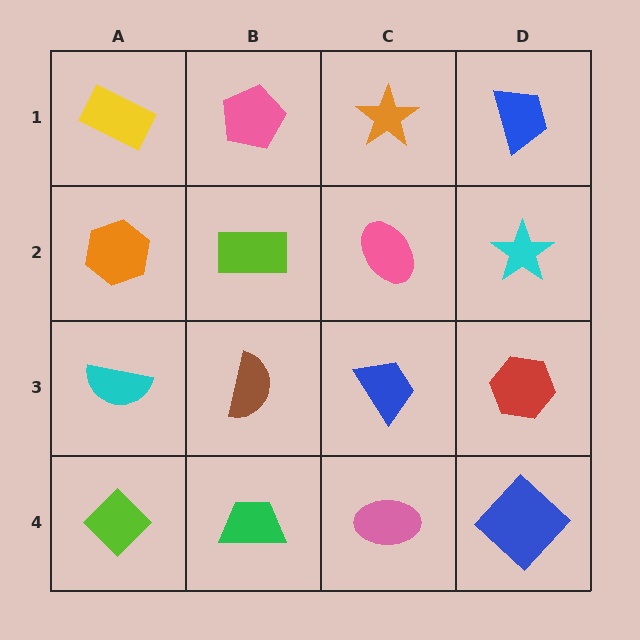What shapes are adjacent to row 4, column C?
A blue trapezoid (row 3, column C), a green trapezoid (row 4, column B), a blue diamond (row 4, column D).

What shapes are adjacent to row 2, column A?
A yellow rectangle (row 1, column A), a cyan semicircle (row 3, column A), a lime rectangle (row 2, column B).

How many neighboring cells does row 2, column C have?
4.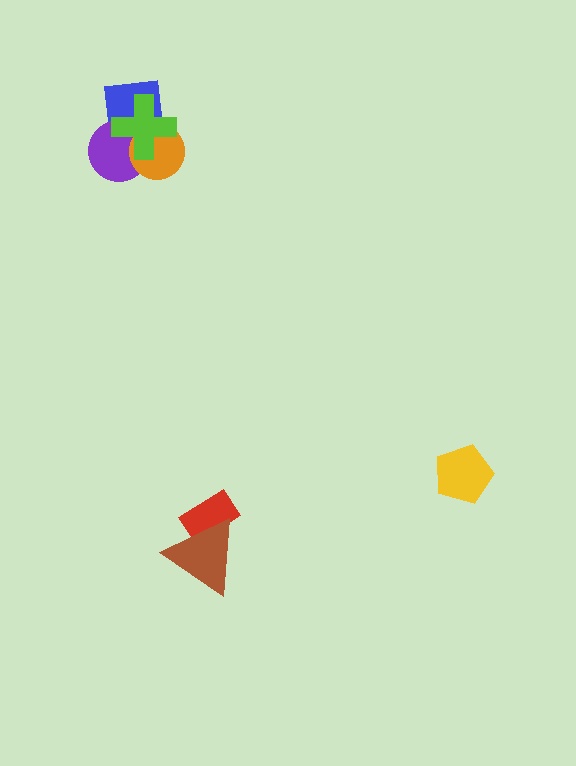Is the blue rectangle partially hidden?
Yes, it is partially covered by another shape.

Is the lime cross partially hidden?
No, no other shape covers it.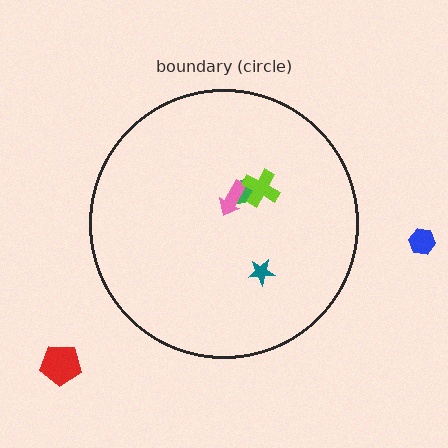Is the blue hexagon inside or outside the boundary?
Outside.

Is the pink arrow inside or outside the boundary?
Inside.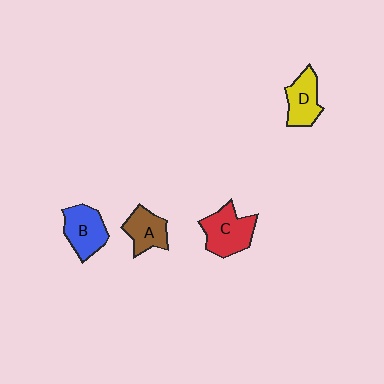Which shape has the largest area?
Shape C (red).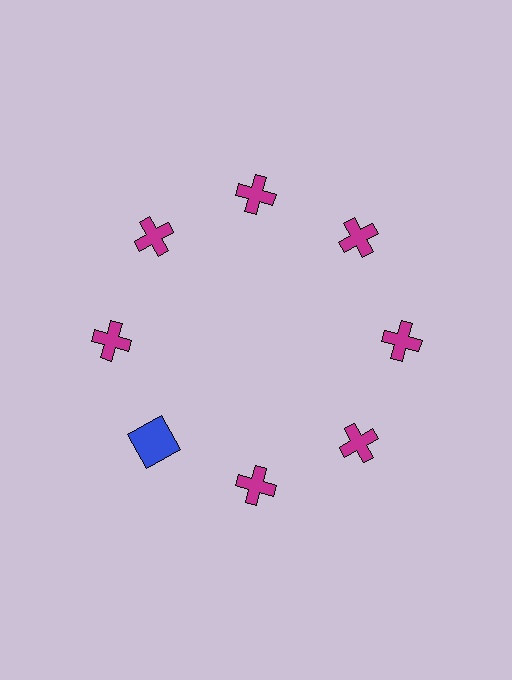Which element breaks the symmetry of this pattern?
The blue square at roughly the 8 o'clock position breaks the symmetry. All other shapes are magenta crosses.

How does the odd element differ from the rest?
It differs in both color (blue instead of magenta) and shape (square instead of cross).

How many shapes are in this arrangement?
There are 8 shapes arranged in a ring pattern.